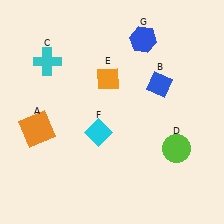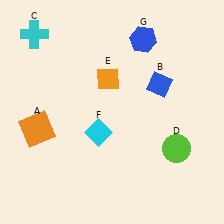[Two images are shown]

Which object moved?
The cyan cross (C) moved up.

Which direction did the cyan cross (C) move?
The cyan cross (C) moved up.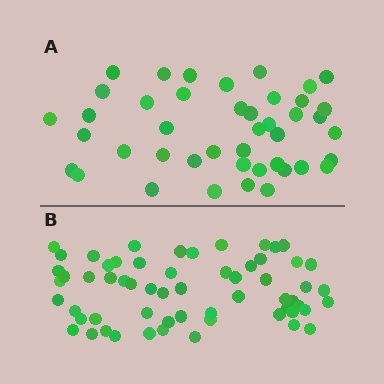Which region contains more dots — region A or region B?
Region B (the bottom region) has more dots.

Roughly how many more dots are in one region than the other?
Region B has approximately 15 more dots than region A.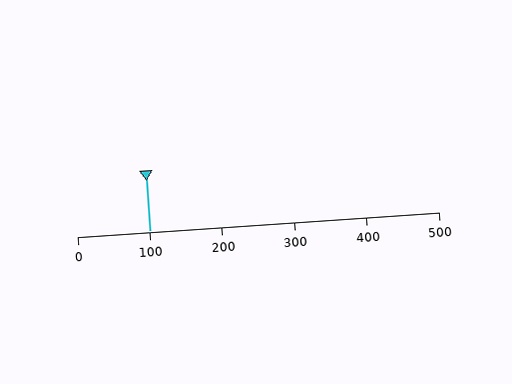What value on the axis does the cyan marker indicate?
The marker indicates approximately 100.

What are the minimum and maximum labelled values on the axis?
The axis runs from 0 to 500.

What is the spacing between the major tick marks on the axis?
The major ticks are spaced 100 apart.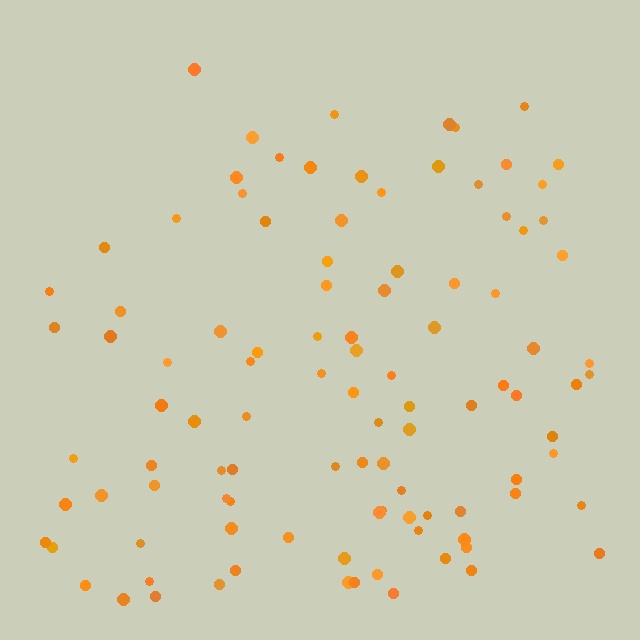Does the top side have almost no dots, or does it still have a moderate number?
Still a moderate number, just noticeably fewer than the bottom.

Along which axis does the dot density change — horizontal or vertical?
Vertical.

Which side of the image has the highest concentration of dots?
The bottom.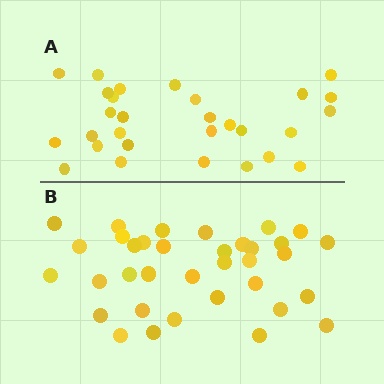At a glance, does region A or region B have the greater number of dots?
Region B (the bottom region) has more dots.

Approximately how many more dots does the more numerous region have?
Region B has about 6 more dots than region A.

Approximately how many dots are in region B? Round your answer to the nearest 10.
About 40 dots. (The exact count is 35, which rounds to 40.)